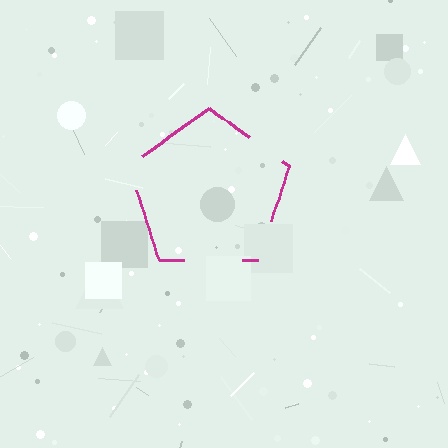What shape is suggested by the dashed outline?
The dashed outline suggests a pentagon.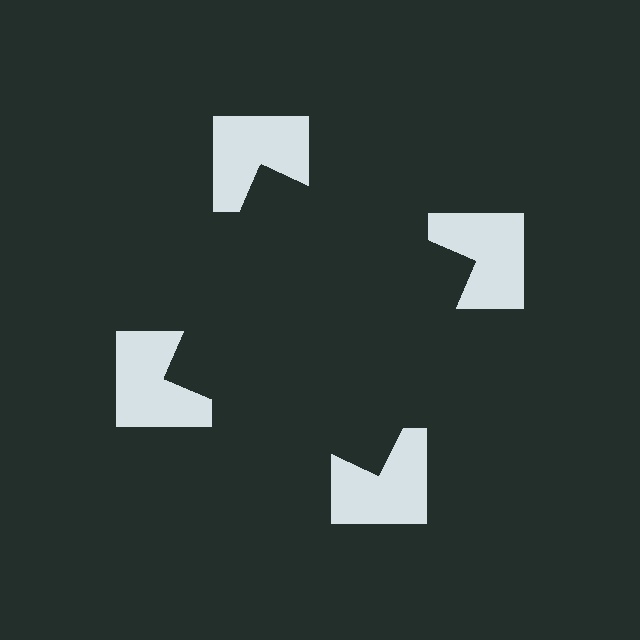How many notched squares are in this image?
There are 4 — one at each vertex of the illusory square.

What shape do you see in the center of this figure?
An illusory square — its edges are inferred from the aligned wedge cuts in the notched squares, not physically drawn.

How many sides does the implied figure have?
4 sides.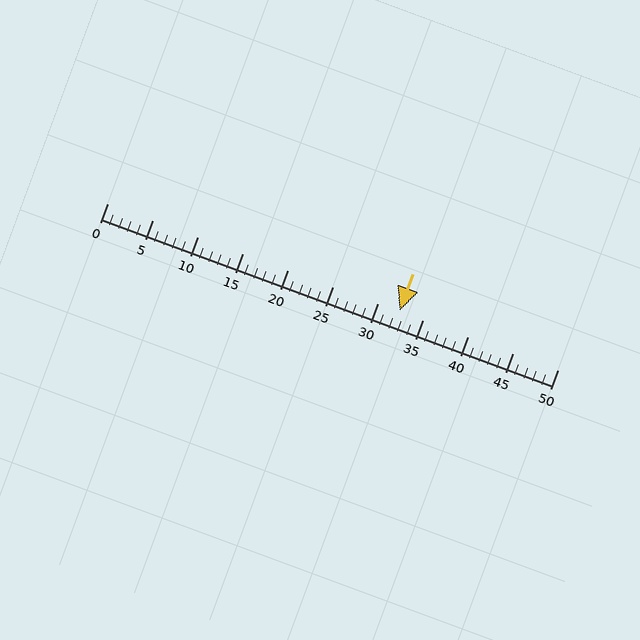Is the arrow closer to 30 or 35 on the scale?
The arrow is closer to 30.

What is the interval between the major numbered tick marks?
The major tick marks are spaced 5 units apart.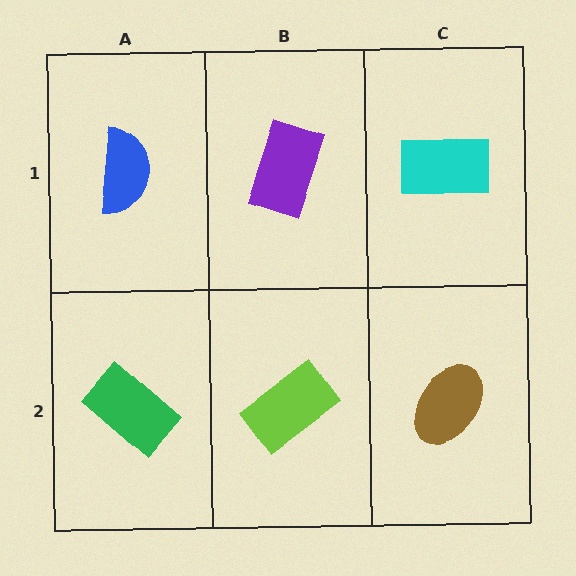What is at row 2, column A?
A green rectangle.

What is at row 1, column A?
A blue semicircle.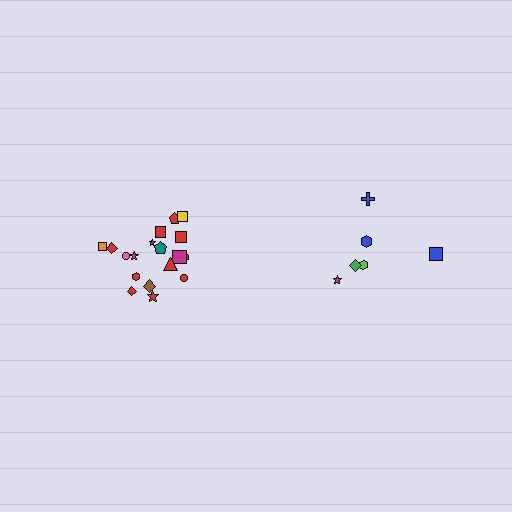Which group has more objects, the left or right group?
The left group.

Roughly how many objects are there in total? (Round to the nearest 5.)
Roughly 25 objects in total.